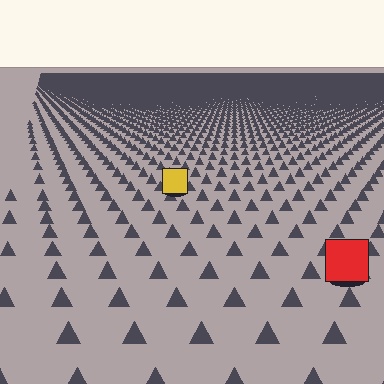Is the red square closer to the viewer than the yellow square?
Yes. The red square is closer — you can tell from the texture gradient: the ground texture is coarser near it.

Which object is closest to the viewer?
The red square is closest. The texture marks near it are larger and more spread out.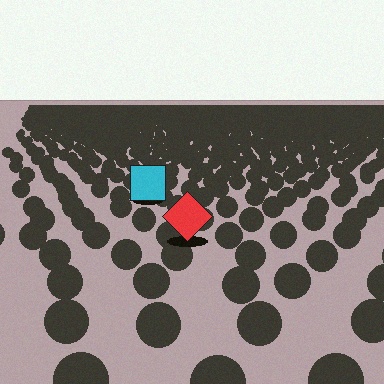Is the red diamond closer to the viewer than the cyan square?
Yes. The red diamond is closer — you can tell from the texture gradient: the ground texture is coarser near it.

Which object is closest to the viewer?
The red diamond is closest. The texture marks near it are larger and more spread out.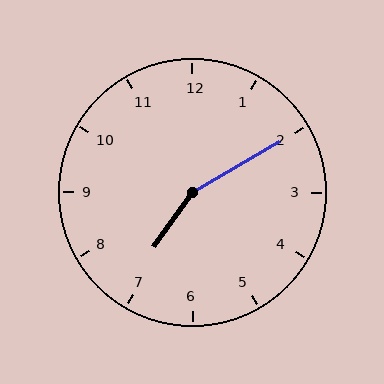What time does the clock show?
7:10.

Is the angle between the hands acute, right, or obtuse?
It is obtuse.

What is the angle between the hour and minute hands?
Approximately 155 degrees.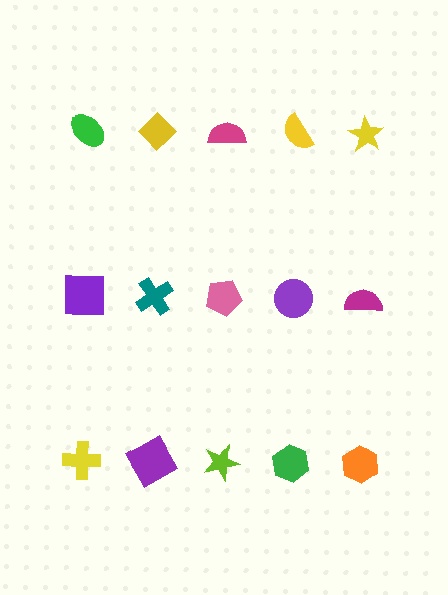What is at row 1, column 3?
A magenta semicircle.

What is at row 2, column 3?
A pink pentagon.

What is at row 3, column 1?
A yellow cross.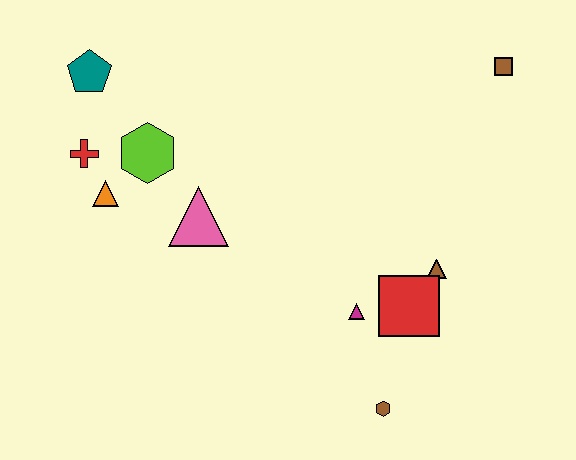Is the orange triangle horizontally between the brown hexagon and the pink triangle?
No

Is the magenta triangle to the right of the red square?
No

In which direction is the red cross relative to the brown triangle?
The red cross is to the left of the brown triangle.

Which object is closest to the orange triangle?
The red cross is closest to the orange triangle.